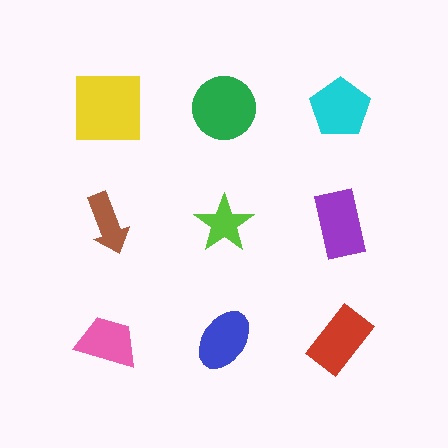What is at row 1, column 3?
A cyan pentagon.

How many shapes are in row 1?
3 shapes.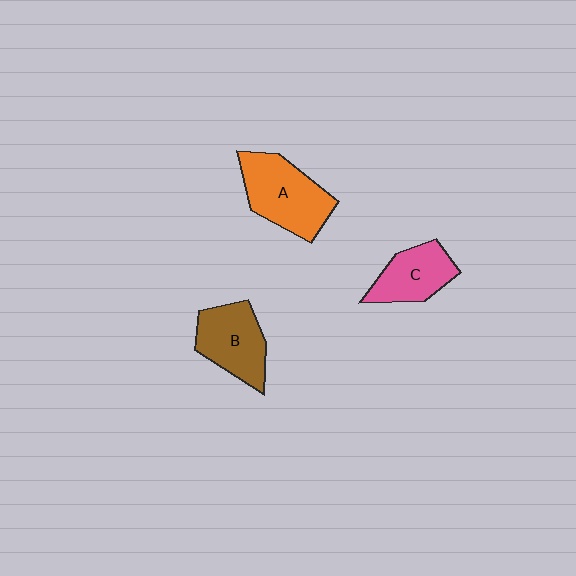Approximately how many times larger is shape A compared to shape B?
Approximately 1.2 times.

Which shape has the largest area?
Shape A (orange).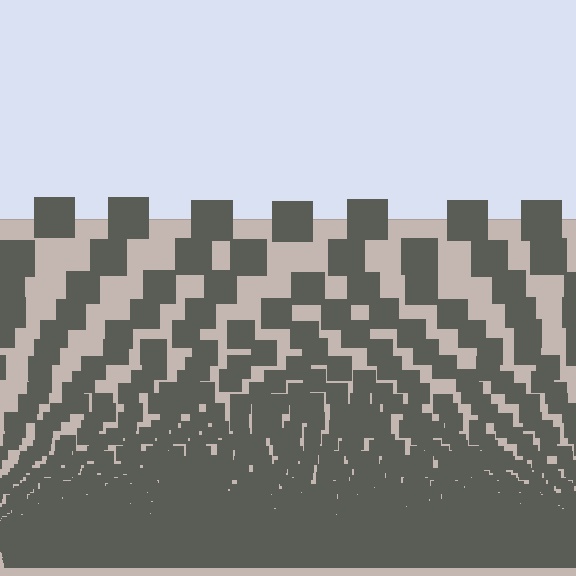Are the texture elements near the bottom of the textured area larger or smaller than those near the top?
Smaller. The gradient is inverted — elements near the bottom are smaller and denser.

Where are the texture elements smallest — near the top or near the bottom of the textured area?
Near the bottom.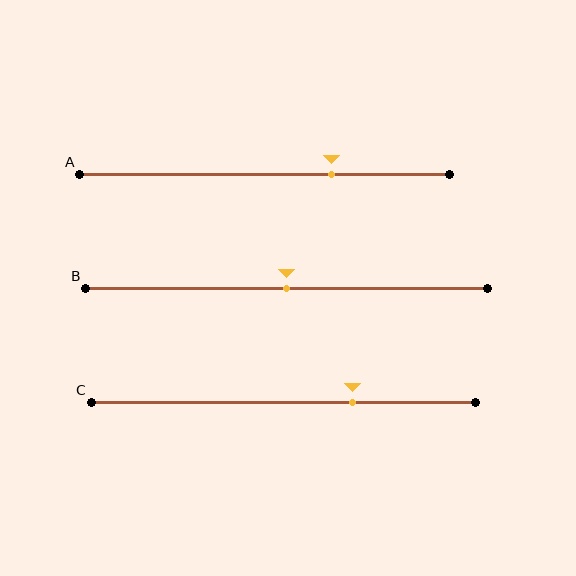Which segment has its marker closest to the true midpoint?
Segment B has its marker closest to the true midpoint.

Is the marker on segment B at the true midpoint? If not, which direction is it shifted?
Yes, the marker on segment B is at the true midpoint.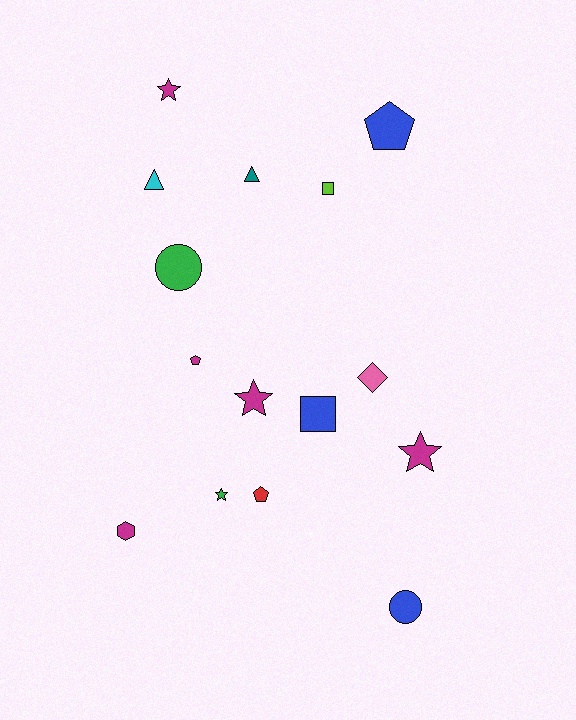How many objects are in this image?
There are 15 objects.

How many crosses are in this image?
There are no crosses.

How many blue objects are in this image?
There are 3 blue objects.